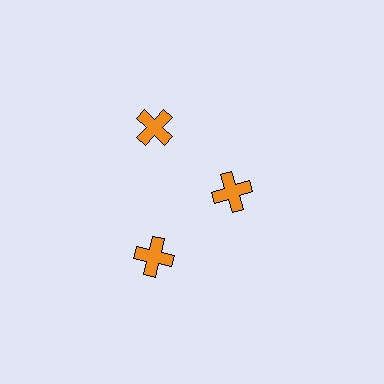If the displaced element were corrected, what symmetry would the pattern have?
It would have 3-fold rotational symmetry — the pattern would map onto itself every 120 degrees.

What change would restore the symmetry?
The symmetry would be restored by moving it outward, back onto the ring so that all 3 crosses sit at equal angles and equal distance from the center.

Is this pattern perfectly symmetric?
No. The 3 orange crosses are arranged in a ring, but one element near the 3 o'clock position is pulled inward toward the center, breaking the 3-fold rotational symmetry.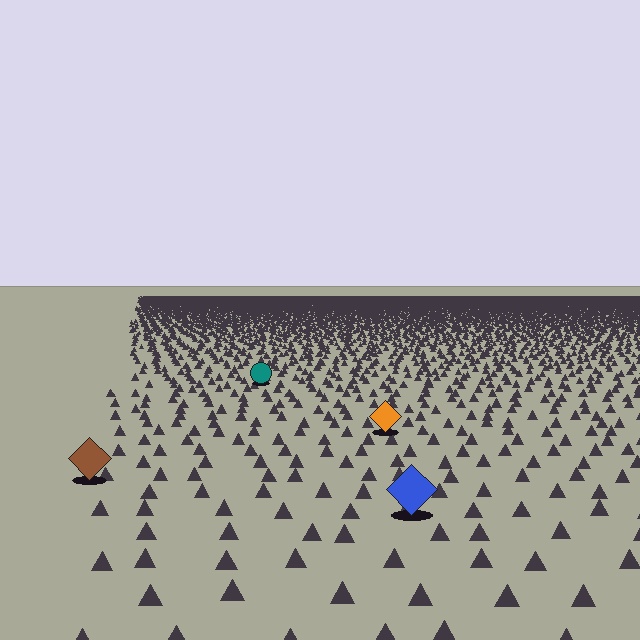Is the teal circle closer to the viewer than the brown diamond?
No. The brown diamond is closer — you can tell from the texture gradient: the ground texture is coarser near it.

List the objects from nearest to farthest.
From nearest to farthest: the blue diamond, the brown diamond, the orange diamond, the teal circle.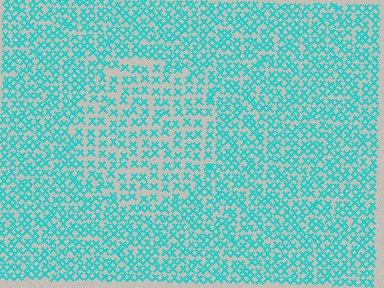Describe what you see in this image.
The image contains small cyan elements arranged at two different densities. A circle-shaped region is visible where the elements are less densely packed than the surrounding area.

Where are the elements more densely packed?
The elements are more densely packed outside the circle boundary.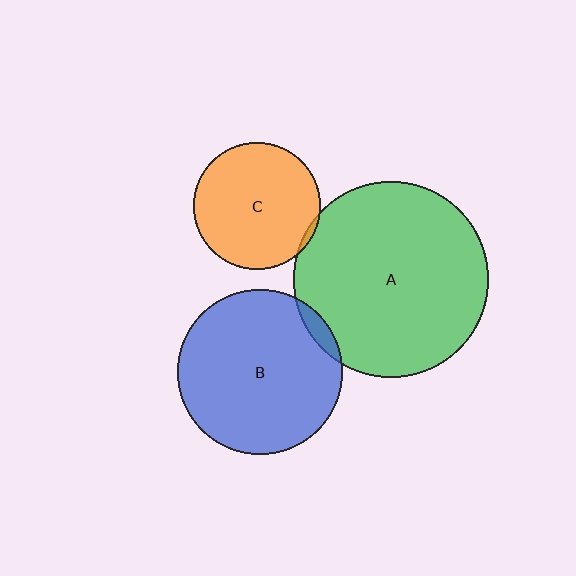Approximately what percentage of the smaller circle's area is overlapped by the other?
Approximately 5%.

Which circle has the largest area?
Circle A (green).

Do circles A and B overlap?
Yes.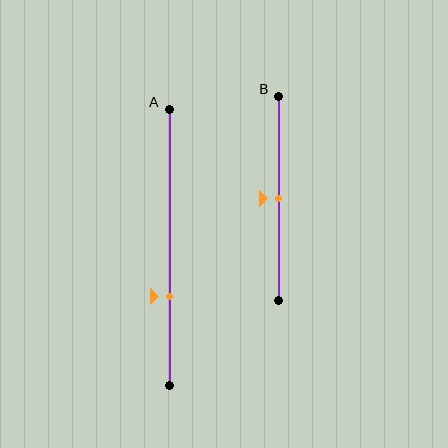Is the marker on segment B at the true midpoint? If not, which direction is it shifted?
Yes, the marker on segment B is at the true midpoint.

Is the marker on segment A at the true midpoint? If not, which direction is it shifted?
No, the marker on segment A is shifted downward by about 18% of the segment length.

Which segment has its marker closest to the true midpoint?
Segment B has its marker closest to the true midpoint.